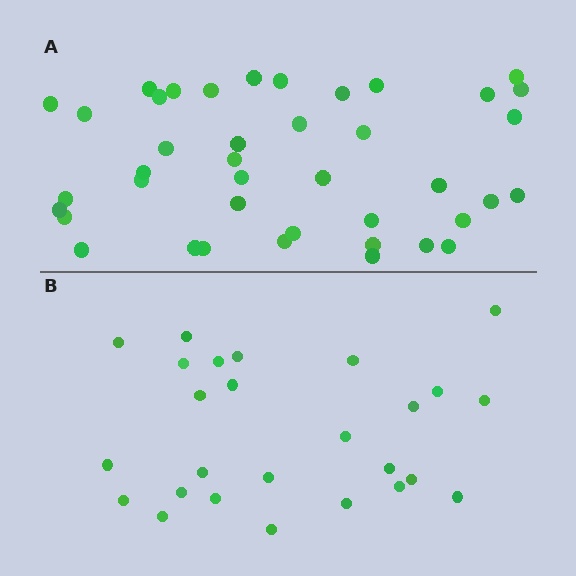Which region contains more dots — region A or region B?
Region A (the top region) has more dots.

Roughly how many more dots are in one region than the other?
Region A has approximately 15 more dots than region B.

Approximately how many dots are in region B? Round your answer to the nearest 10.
About 30 dots. (The exact count is 26, which rounds to 30.)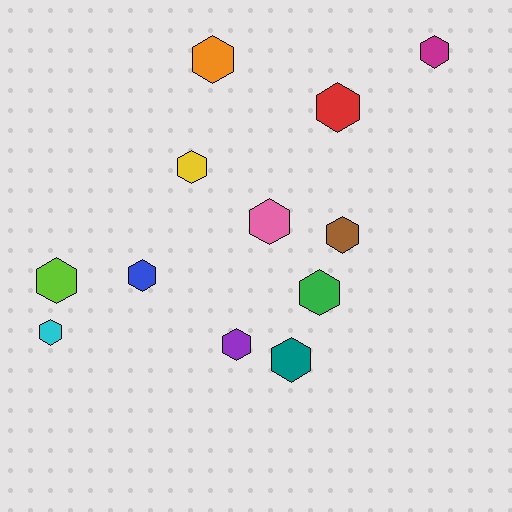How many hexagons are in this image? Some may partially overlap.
There are 12 hexagons.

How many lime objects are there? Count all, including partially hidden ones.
There is 1 lime object.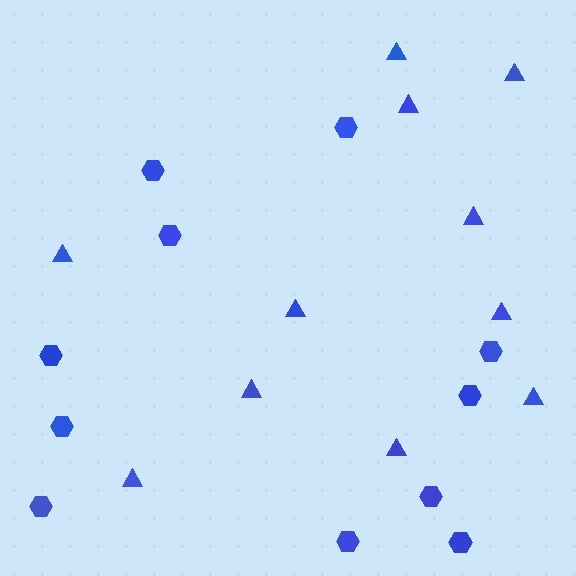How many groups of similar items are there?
There are 2 groups: one group of triangles (11) and one group of hexagons (11).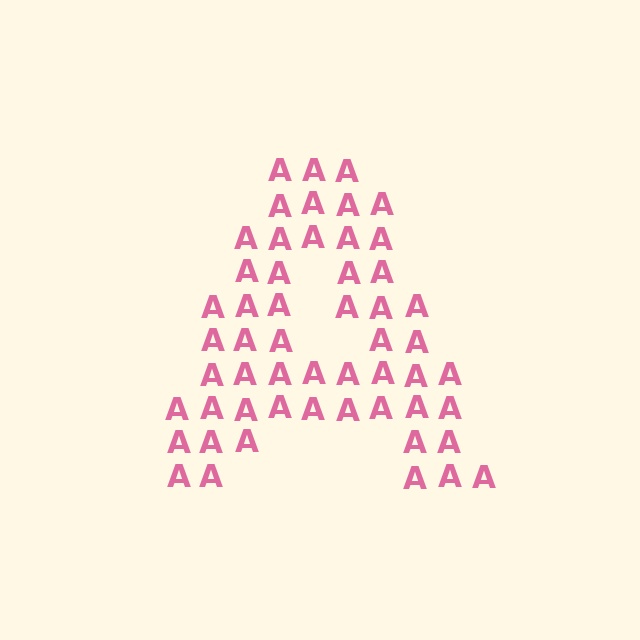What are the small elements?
The small elements are letter A's.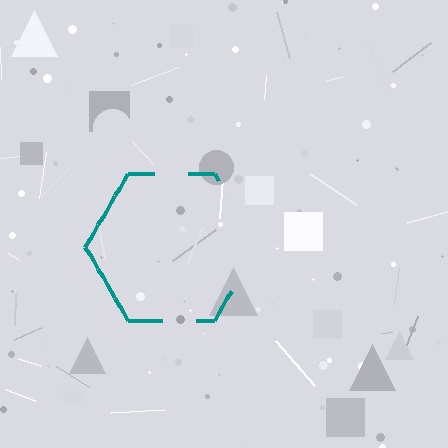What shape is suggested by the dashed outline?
The dashed outline suggests a hexagon.